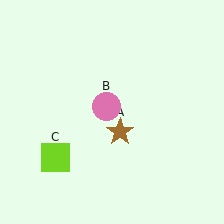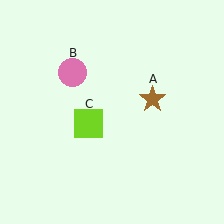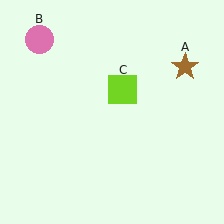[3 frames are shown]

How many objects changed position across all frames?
3 objects changed position: brown star (object A), pink circle (object B), lime square (object C).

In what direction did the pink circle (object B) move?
The pink circle (object B) moved up and to the left.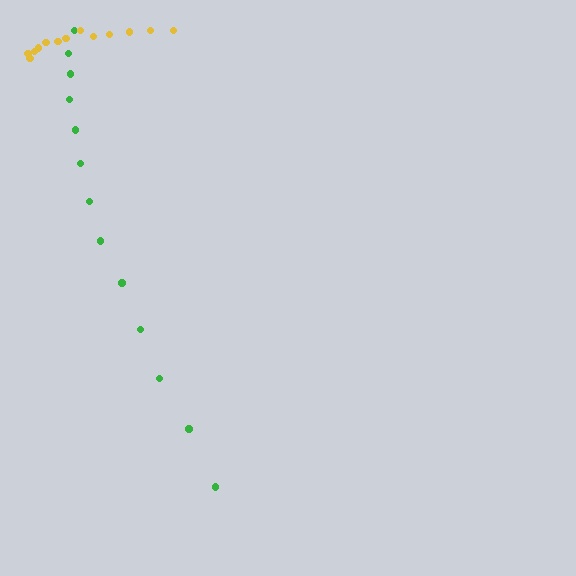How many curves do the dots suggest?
There are 2 distinct paths.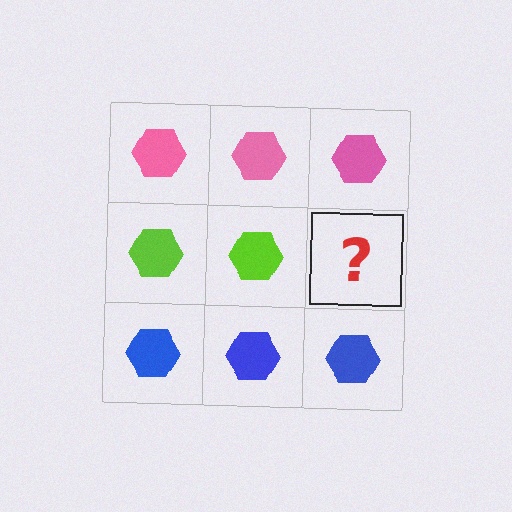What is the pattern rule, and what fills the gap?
The rule is that each row has a consistent color. The gap should be filled with a lime hexagon.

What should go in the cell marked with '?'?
The missing cell should contain a lime hexagon.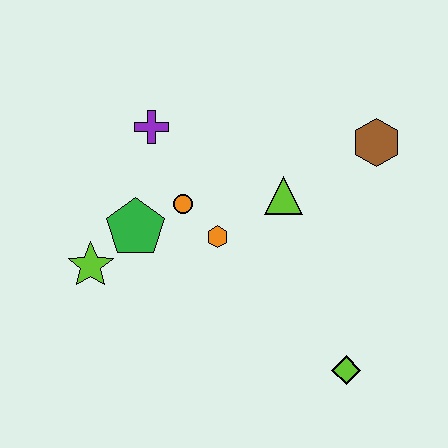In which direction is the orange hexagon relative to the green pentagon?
The orange hexagon is to the right of the green pentagon.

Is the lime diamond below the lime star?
Yes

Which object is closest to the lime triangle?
The orange hexagon is closest to the lime triangle.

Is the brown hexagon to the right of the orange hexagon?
Yes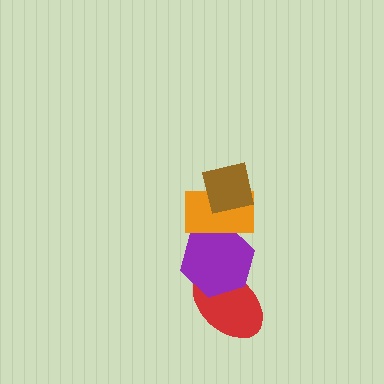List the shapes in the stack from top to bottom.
From top to bottom: the brown square, the orange rectangle, the purple hexagon, the red ellipse.